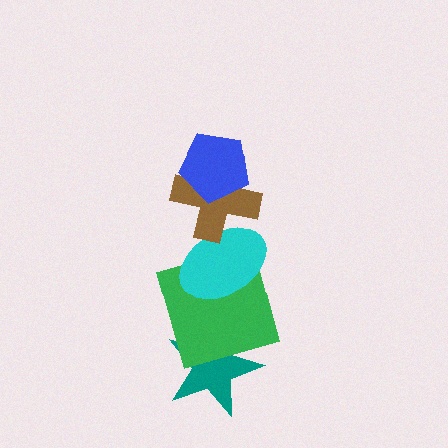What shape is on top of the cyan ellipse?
The brown cross is on top of the cyan ellipse.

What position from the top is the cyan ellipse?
The cyan ellipse is 3rd from the top.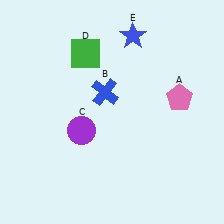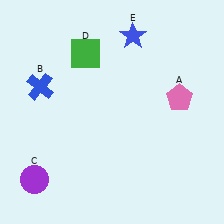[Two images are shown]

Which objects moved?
The objects that moved are: the blue cross (B), the purple circle (C).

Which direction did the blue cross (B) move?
The blue cross (B) moved left.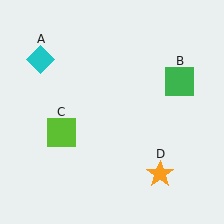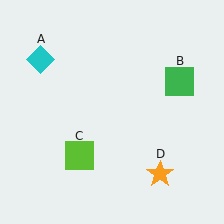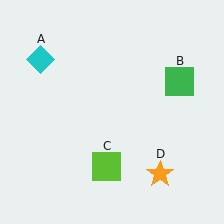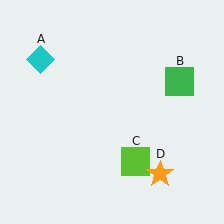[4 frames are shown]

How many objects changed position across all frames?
1 object changed position: lime square (object C).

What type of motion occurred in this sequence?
The lime square (object C) rotated counterclockwise around the center of the scene.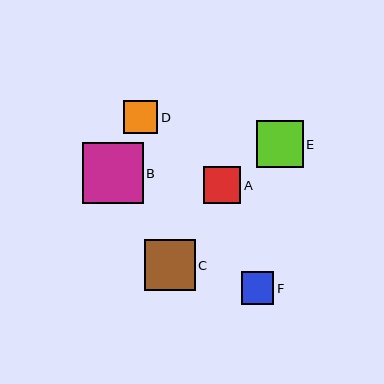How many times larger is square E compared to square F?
Square E is approximately 1.5 times the size of square F.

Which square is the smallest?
Square F is the smallest with a size of approximately 32 pixels.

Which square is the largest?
Square B is the largest with a size of approximately 61 pixels.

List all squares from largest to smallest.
From largest to smallest: B, C, E, A, D, F.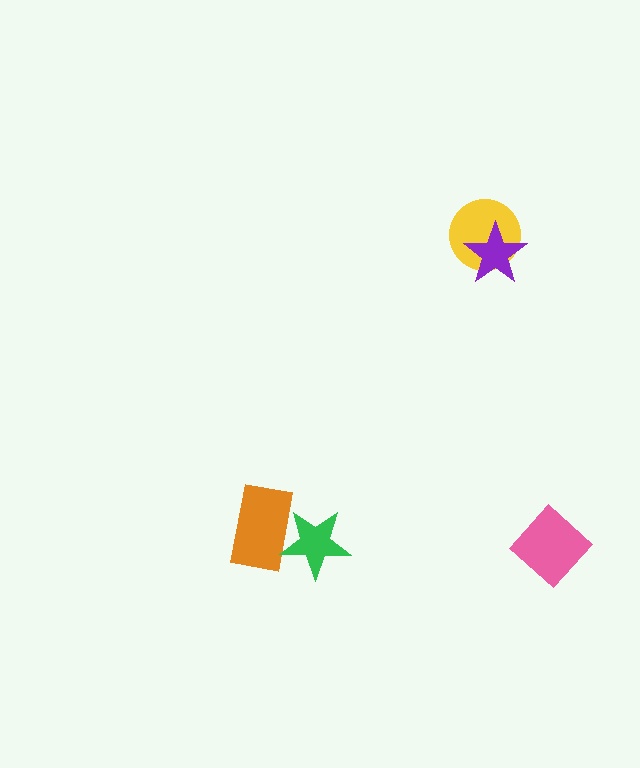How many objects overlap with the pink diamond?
0 objects overlap with the pink diamond.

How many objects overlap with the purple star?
1 object overlaps with the purple star.